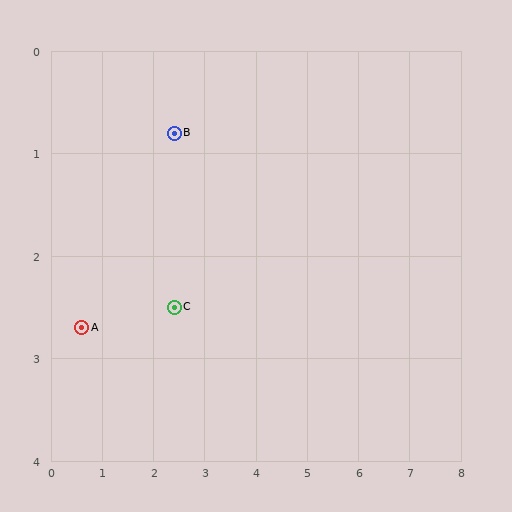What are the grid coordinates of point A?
Point A is at approximately (0.6, 2.7).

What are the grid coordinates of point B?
Point B is at approximately (2.4, 0.8).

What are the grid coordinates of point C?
Point C is at approximately (2.4, 2.5).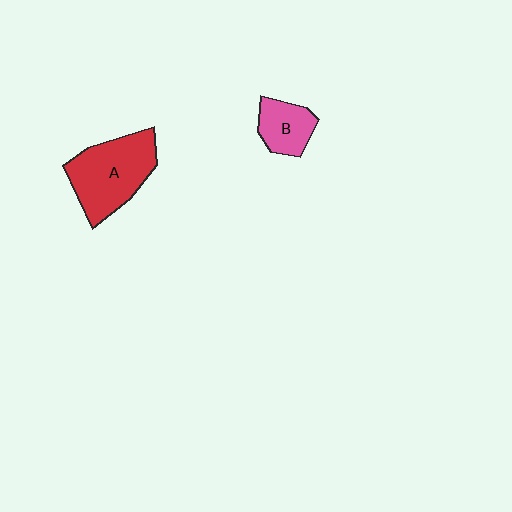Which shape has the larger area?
Shape A (red).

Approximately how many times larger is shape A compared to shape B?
Approximately 2.0 times.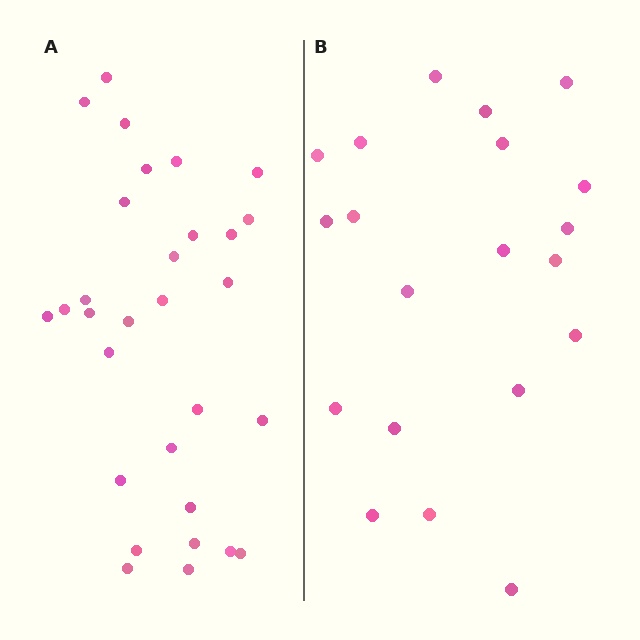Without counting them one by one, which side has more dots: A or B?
Region A (the left region) has more dots.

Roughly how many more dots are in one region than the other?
Region A has roughly 10 or so more dots than region B.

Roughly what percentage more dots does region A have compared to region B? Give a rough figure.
About 50% more.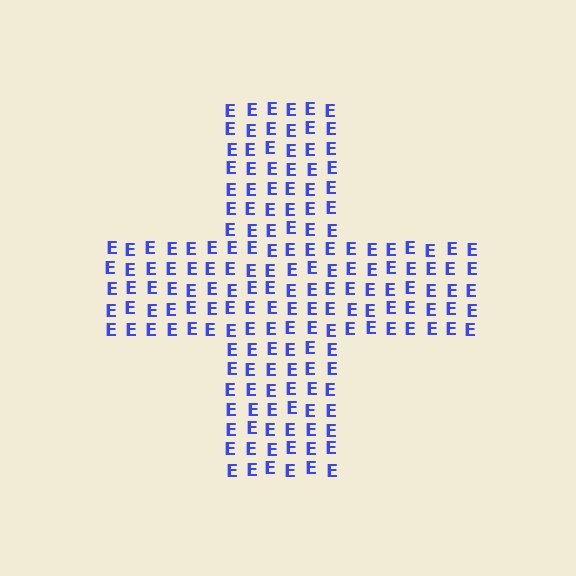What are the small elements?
The small elements are letter E's.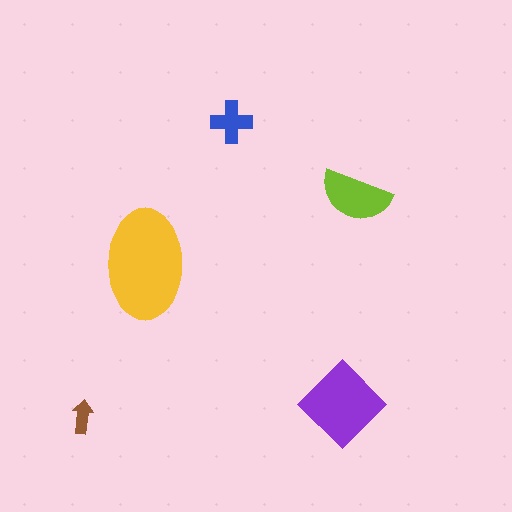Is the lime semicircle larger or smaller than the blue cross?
Larger.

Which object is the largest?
The yellow ellipse.